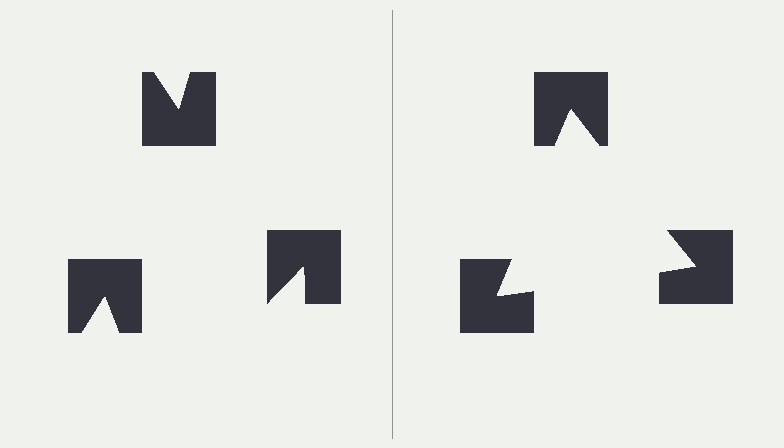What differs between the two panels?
The notched squares are positioned identically on both sides; only the wedge orientations differ. On the right they align to a triangle; on the left they are misaligned.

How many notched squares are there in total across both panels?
6 — 3 on each side.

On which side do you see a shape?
An illusory triangle appears on the right side. On the left side the wedge cuts are rotated, so no coherent shape forms.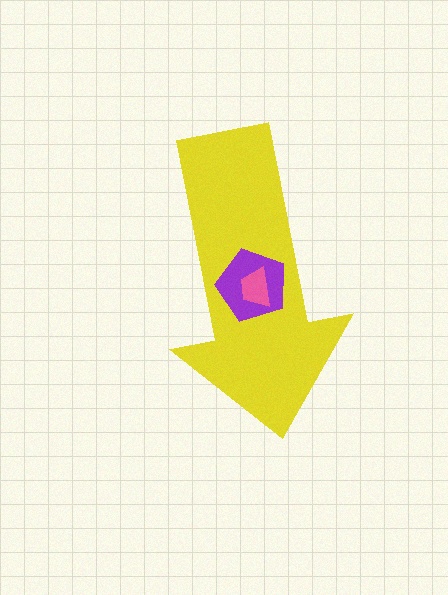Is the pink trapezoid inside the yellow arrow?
Yes.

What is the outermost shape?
The yellow arrow.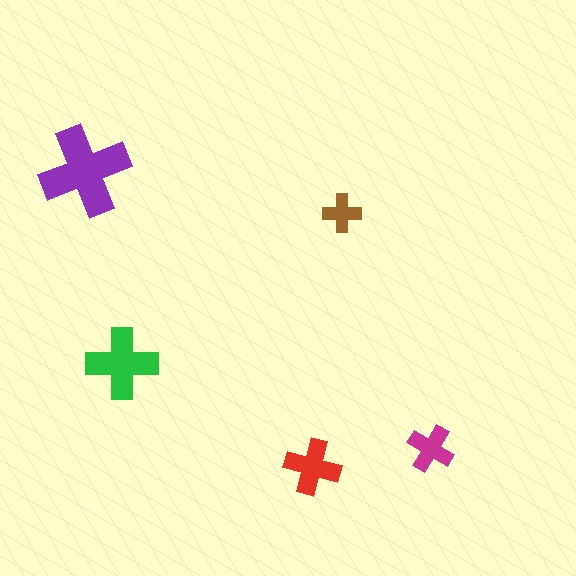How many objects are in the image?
There are 5 objects in the image.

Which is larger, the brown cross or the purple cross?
The purple one.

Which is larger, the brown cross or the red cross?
The red one.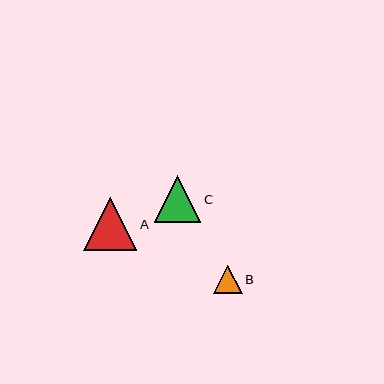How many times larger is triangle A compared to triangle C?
Triangle A is approximately 1.1 times the size of triangle C.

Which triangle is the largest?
Triangle A is the largest with a size of approximately 53 pixels.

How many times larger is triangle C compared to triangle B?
Triangle C is approximately 1.6 times the size of triangle B.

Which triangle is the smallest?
Triangle B is the smallest with a size of approximately 29 pixels.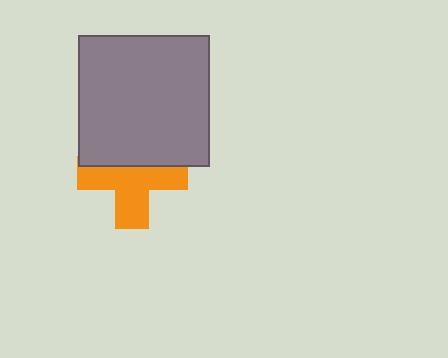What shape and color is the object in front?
The object in front is a gray square.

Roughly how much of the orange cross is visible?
About half of it is visible (roughly 59%).